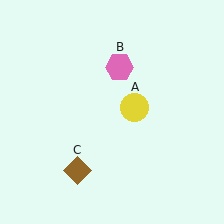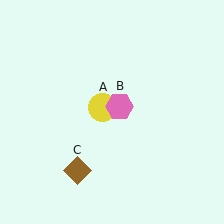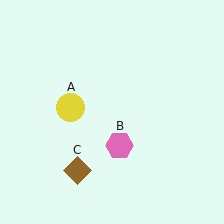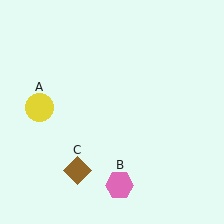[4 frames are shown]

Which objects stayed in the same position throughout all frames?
Brown diamond (object C) remained stationary.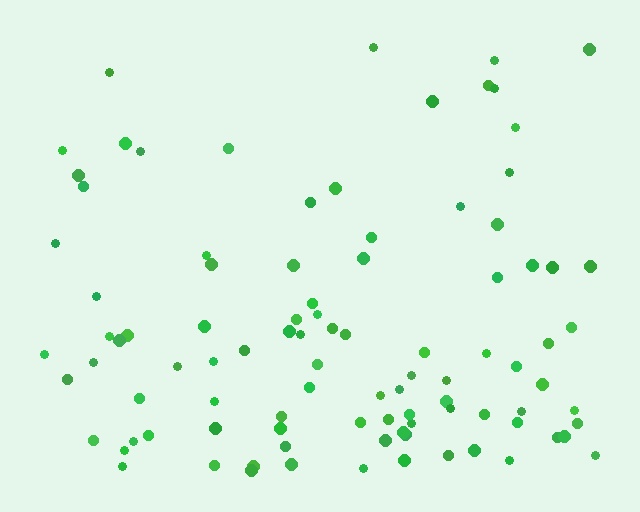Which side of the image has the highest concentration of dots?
The bottom.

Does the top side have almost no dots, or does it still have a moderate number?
Still a moderate number, just noticeably fewer than the bottom.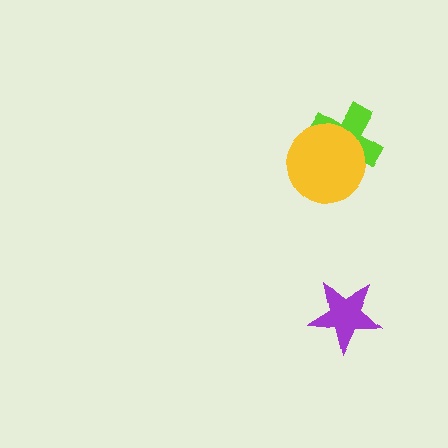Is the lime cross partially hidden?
Yes, it is partially covered by another shape.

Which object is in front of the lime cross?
The yellow circle is in front of the lime cross.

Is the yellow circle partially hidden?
No, no other shape covers it.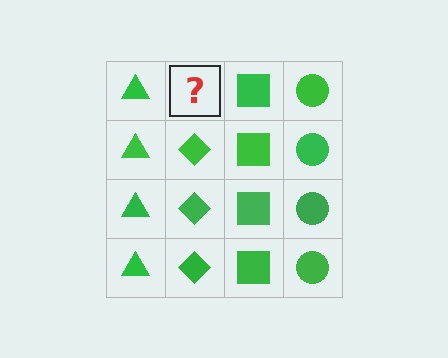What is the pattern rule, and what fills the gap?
The rule is that each column has a consistent shape. The gap should be filled with a green diamond.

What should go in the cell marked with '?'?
The missing cell should contain a green diamond.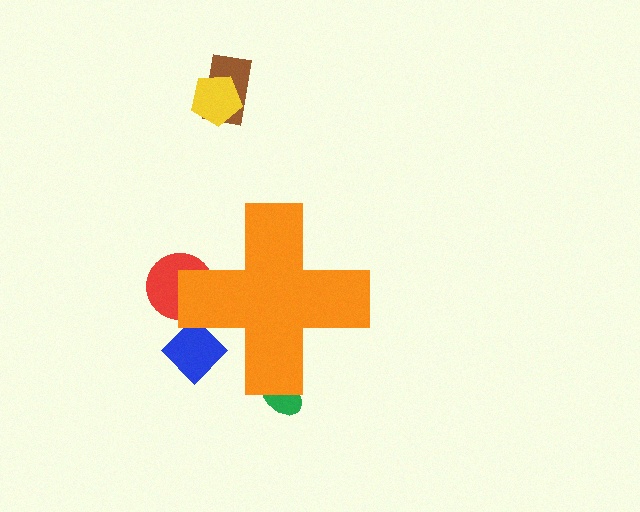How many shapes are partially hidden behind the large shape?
3 shapes are partially hidden.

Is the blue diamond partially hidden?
Yes, the blue diamond is partially hidden behind the orange cross.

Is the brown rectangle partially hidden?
No, the brown rectangle is fully visible.